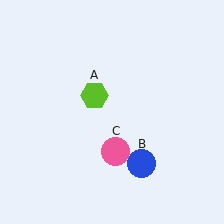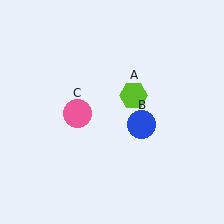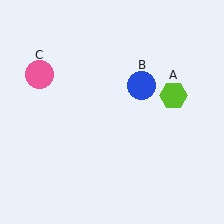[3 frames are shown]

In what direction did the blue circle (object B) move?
The blue circle (object B) moved up.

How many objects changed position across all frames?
3 objects changed position: lime hexagon (object A), blue circle (object B), pink circle (object C).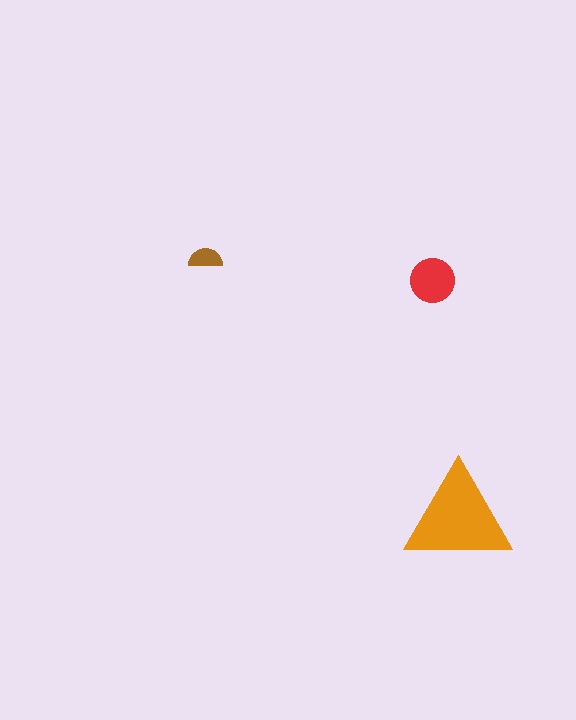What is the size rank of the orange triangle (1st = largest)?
1st.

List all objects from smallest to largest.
The brown semicircle, the red circle, the orange triangle.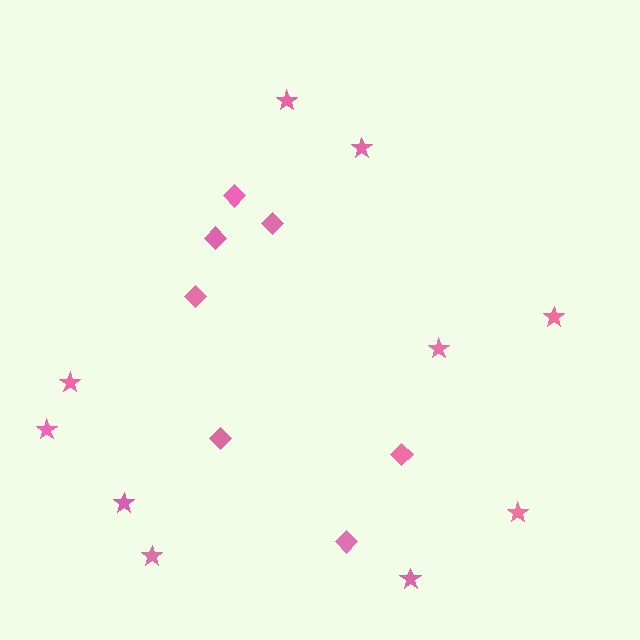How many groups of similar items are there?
There are 2 groups: one group of diamonds (7) and one group of stars (10).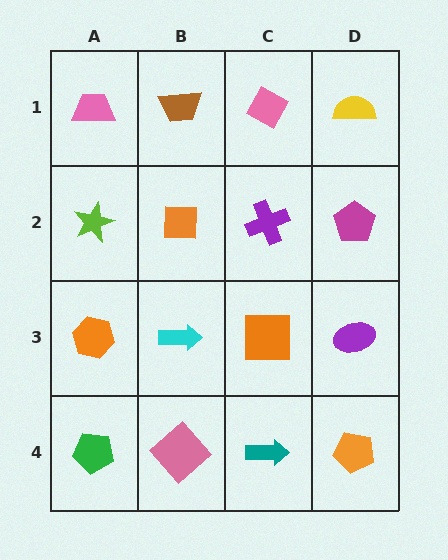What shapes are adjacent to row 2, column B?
A brown trapezoid (row 1, column B), a cyan arrow (row 3, column B), a lime star (row 2, column A), a purple cross (row 2, column C).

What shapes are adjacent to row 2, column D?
A yellow semicircle (row 1, column D), a purple ellipse (row 3, column D), a purple cross (row 2, column C).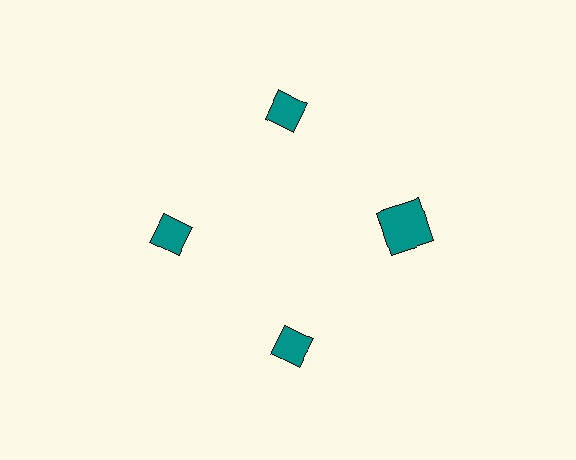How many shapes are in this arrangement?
There are 4 shapes arranged in a ring pattern.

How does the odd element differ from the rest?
It has a different shape: square instead of diamond.